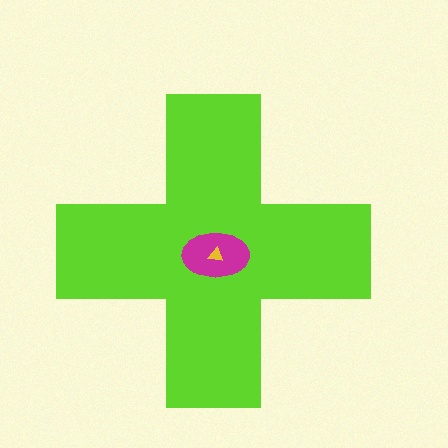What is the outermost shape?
The lime cross.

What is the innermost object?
The yellow triangle.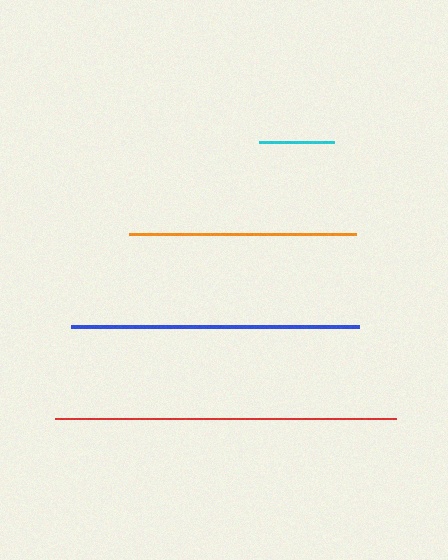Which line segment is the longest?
The red line is the longest at approximately 342 pixels.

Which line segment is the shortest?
The cyan line is the shortest at approximately 74 pixels.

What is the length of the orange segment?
The orange segment is approximately 228 pixels long.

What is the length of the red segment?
The red segment is approximately 342 pixels long.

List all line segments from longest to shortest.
From longest to shortest: red, blue, orange, cyan.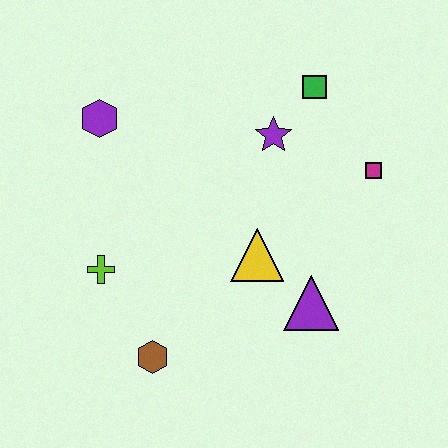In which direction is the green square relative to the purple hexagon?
The green square is to the right of the purple hexagon.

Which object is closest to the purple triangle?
The yellow triangle is closest to the purple triangle.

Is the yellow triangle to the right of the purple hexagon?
Yes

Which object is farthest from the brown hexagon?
The green square is farthest from the brown hexagon.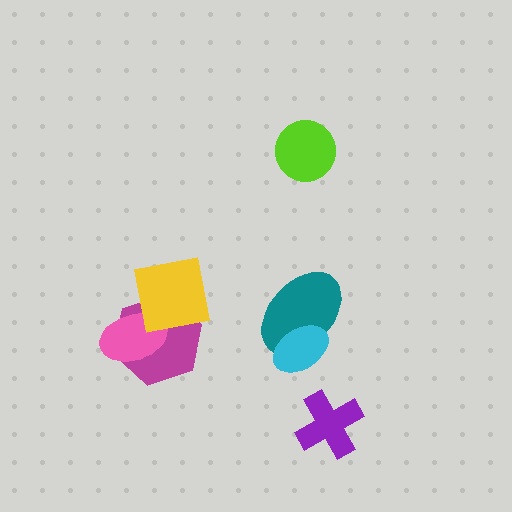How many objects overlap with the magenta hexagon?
2 objects overlap with the magenta hexagon.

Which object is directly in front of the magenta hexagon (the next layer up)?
The pink ellipse is directly in front of the magenta hexagon.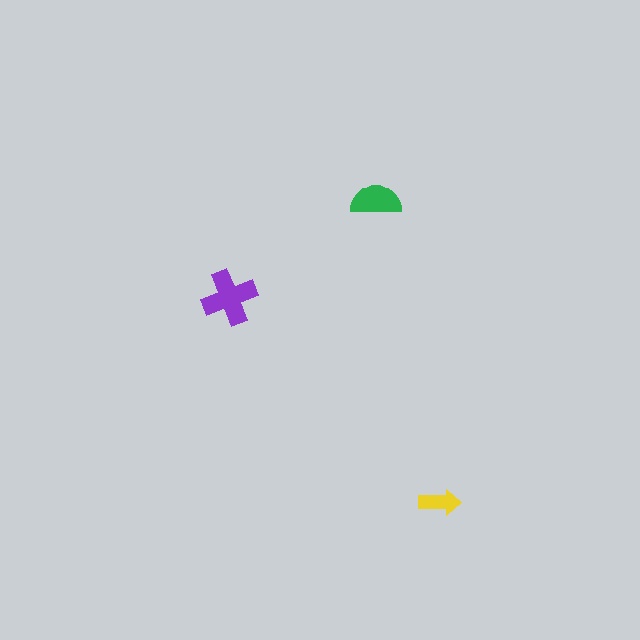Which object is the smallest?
The yellow arrow.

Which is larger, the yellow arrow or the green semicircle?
The green semicircle.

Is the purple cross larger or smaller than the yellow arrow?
Larger.